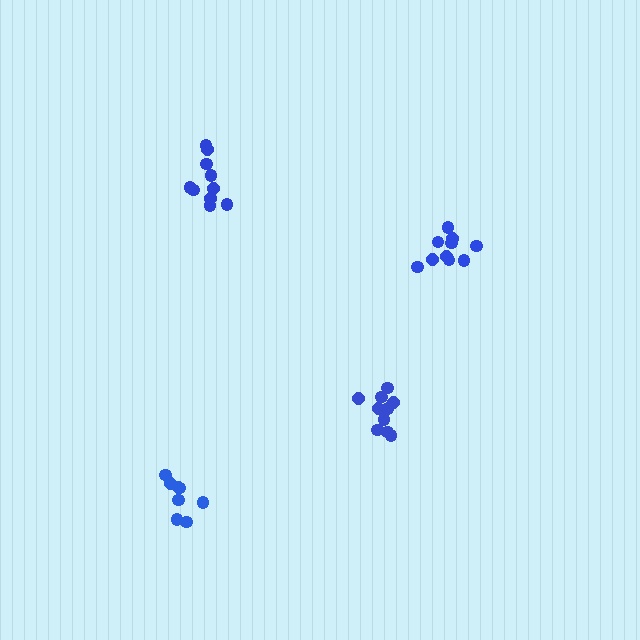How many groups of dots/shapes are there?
There are 4 groups.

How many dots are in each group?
Group 1: 10 dots, Group 2: 10 dots, Group 3: 10 dots, Group 4: 8 dots (38 total).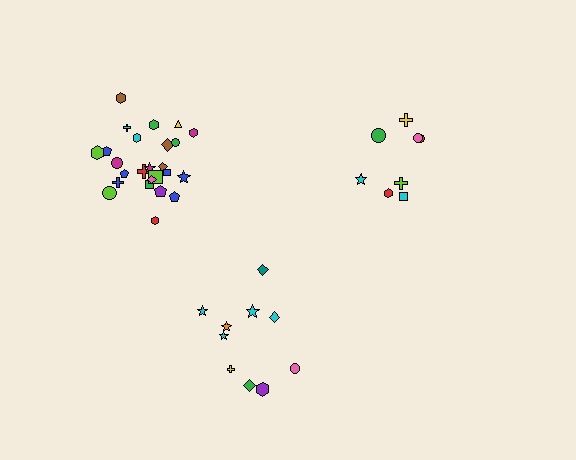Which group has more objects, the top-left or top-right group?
The top-left group.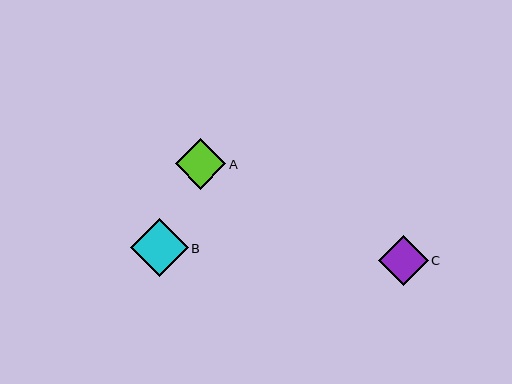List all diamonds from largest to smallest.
From largest to smallest: B, A, C.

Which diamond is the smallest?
Diamond C is the smallest with a size of approximately 50 pixels.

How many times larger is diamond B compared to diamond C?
Diamond B is approximately 1.2 times the size of diamond C.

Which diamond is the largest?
Diamond B is the largest with a size of approximately 58 pixels.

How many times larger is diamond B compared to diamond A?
Diamond B is approximately 1.1 times the size of diamond A.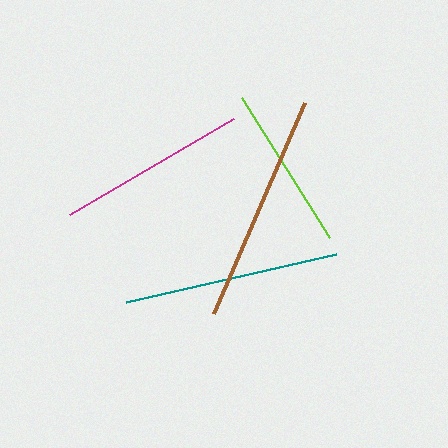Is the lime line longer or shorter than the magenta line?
The magenta line is longer than the lime line.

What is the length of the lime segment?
The lime segment is approximately 165 pixels long.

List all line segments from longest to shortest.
From longest to shortest: brown, teal, magenta, lime.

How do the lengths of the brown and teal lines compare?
The brown and teal lines are approximately the same length.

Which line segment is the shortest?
The lime line is the shortest at approximately 165 pixels.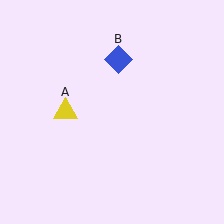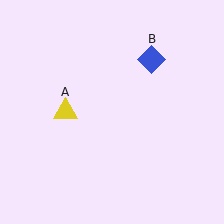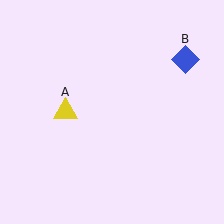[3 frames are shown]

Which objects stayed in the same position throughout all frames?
Yellow triangle (object A) remained stationary.